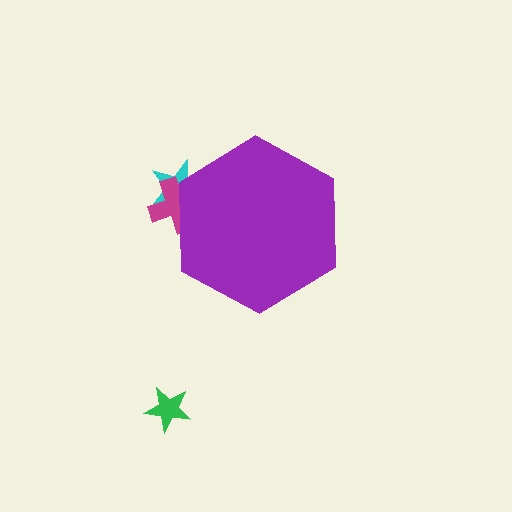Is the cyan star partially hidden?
Yes, the cyan star is partially hidden behind the purple hexagon.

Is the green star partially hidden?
No, the green star is fully visible.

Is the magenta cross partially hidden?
Yes, the magenta cross is partially hidden behind the purple hexagon.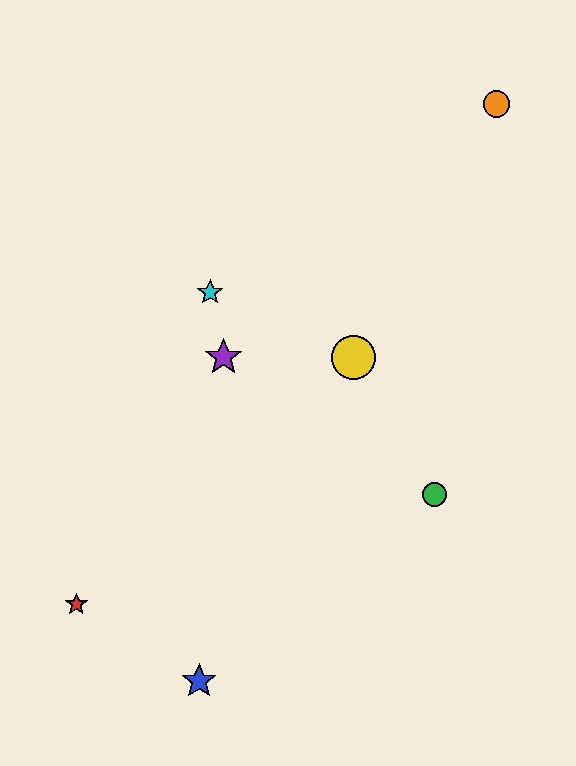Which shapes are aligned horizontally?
The yellow circle, the purple star are aligned horizontally.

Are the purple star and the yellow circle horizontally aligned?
Yes, both are at y≈357.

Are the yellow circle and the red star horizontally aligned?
No, the yellow circle is at y≈357 and the red star is at y≈604.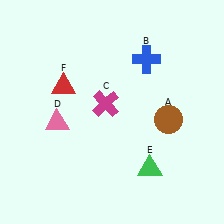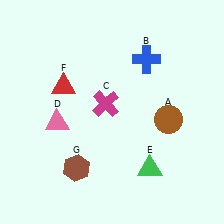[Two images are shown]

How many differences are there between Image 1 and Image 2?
There is 1 difference between the two images.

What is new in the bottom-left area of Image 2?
A brown hexagon (G) was added in the bottom-left area of Image 2.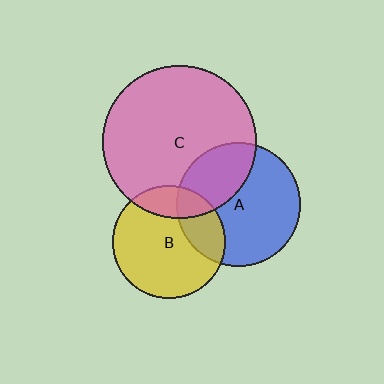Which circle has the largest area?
Circle C (pink).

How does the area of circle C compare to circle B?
Approximately 1.9 times.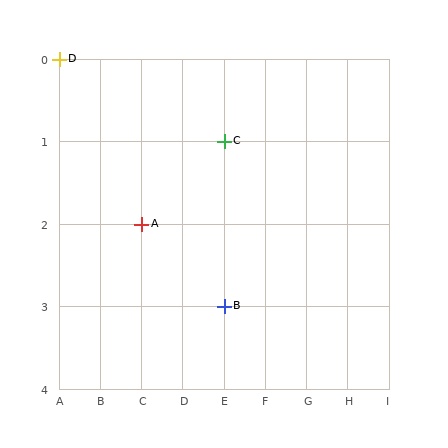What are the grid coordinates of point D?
Point D is at grid coordinates (A, 0).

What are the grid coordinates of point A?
Point A is at grid coordinates (C, 2).